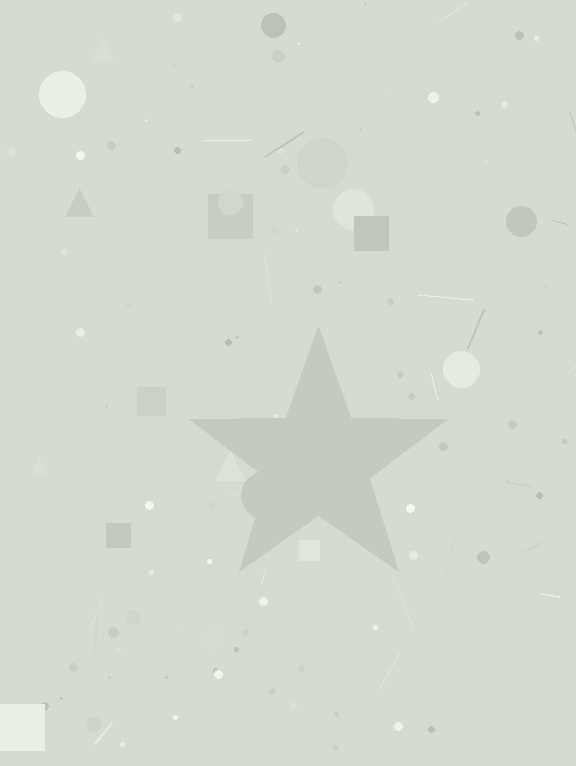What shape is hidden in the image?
A star is hidden in the image.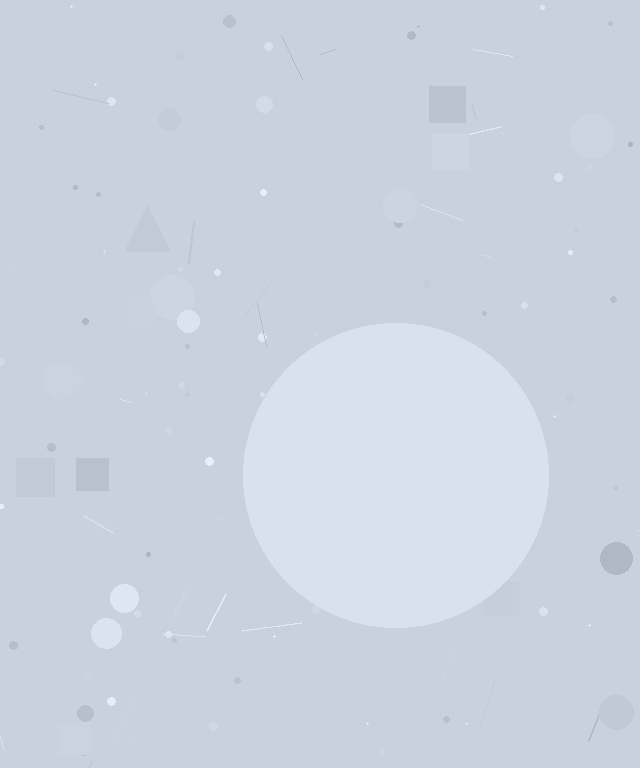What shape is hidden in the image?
A circle is hidden in the image.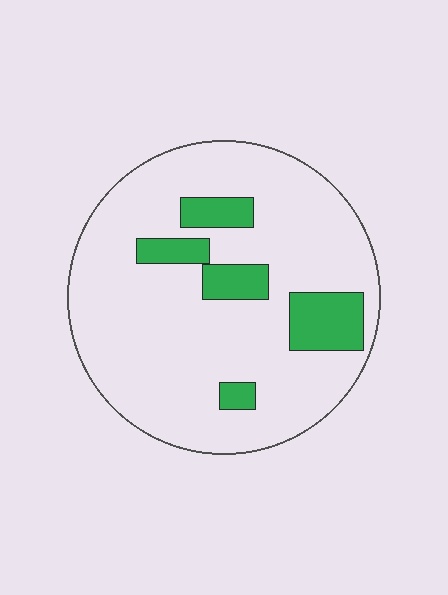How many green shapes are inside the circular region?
5.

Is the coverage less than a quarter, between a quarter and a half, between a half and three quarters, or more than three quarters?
Less than a quarter.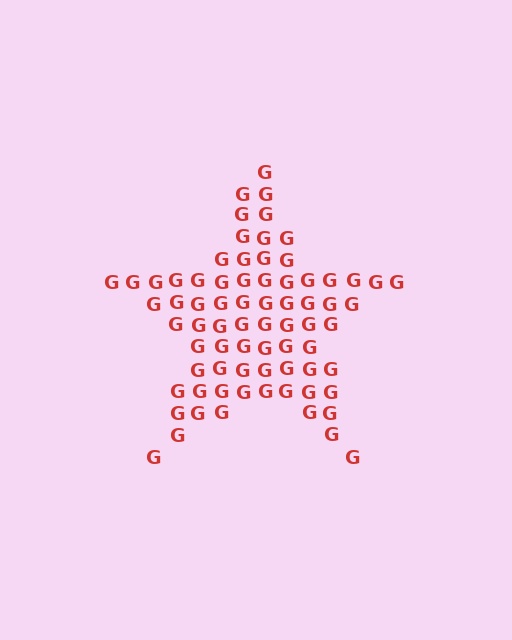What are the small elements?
The small elements are letter G's.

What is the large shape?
The large shape is a star.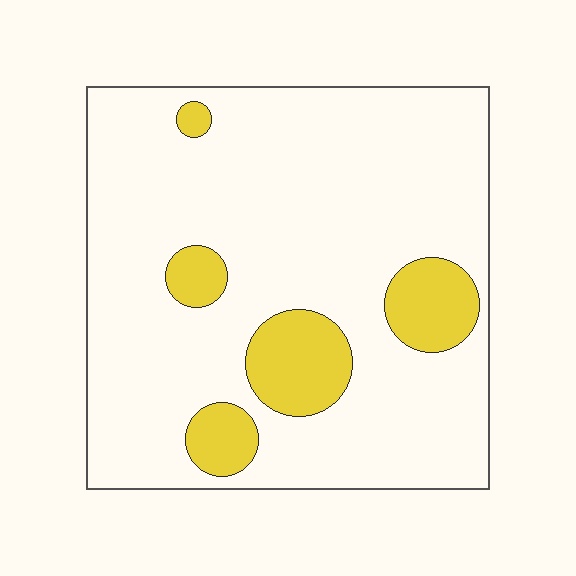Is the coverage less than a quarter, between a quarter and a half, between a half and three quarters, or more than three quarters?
Less than a quarter.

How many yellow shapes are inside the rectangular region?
5.